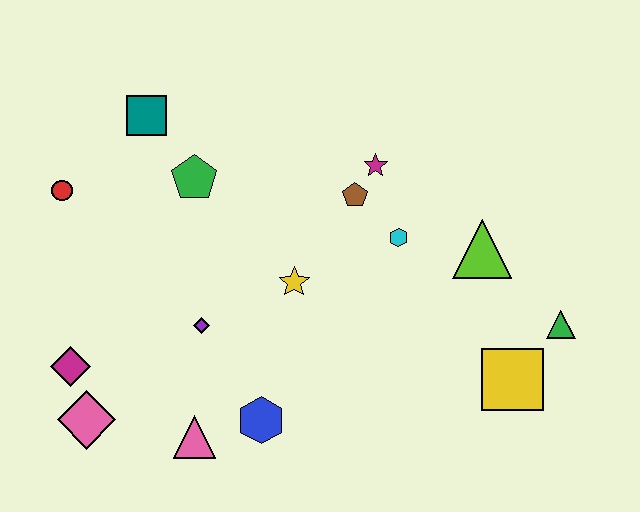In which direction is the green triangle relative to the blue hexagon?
The green triangle is to the right of the blue hexagon.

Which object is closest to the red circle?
The teal square is closest to the red circle.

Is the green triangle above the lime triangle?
No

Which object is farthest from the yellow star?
The green triangle is farthest from the yellow star.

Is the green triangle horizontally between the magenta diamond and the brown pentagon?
No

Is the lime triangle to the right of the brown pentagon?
Yes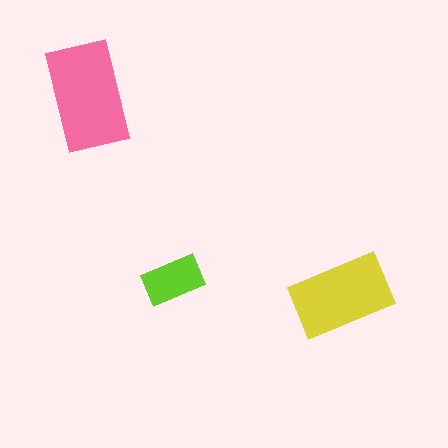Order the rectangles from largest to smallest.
the pink one, the yellow one, the lime one.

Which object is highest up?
The pink rectangle is topmost.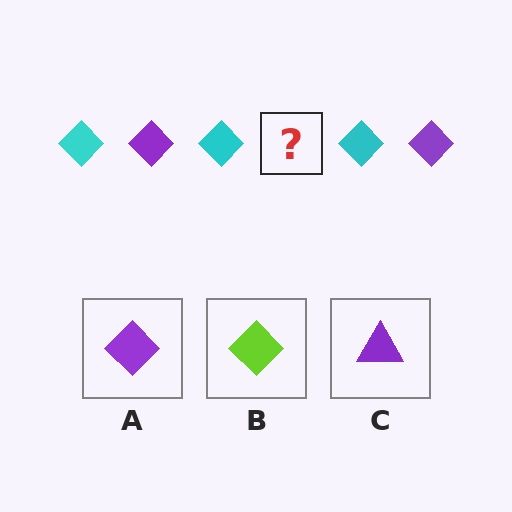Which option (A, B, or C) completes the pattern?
A.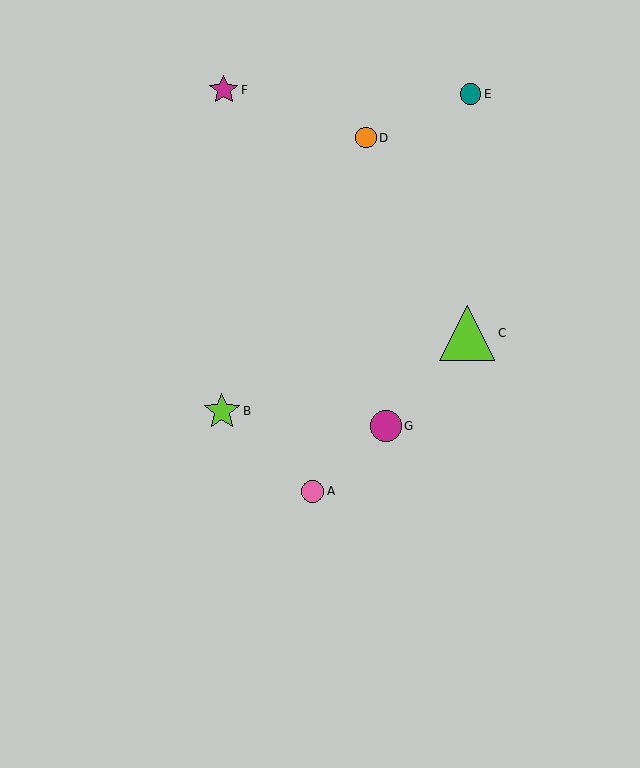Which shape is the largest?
The lime triangle (labeled C) is the largest.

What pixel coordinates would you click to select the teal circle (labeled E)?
Click at (471, 94) to select the teal circle E.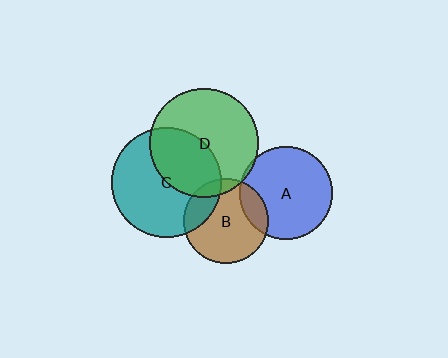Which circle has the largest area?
Circle C (teal).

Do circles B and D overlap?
Yes.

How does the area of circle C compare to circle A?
Approximately 1.4 times.